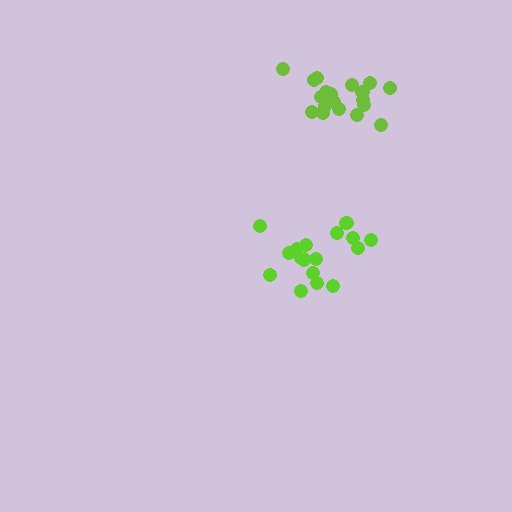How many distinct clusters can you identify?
There are 2 distinct clusters.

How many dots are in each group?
Group 1: 20 dots, Group 2: 18 dots (38 total).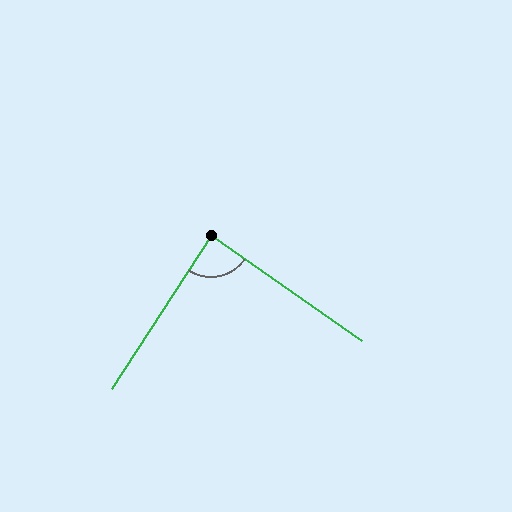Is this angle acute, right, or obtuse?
It is approximately a right angle.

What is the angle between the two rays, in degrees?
Approximately 88 degrees.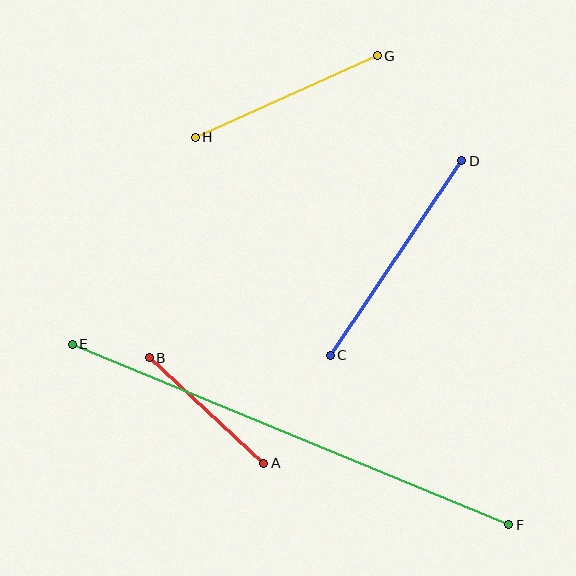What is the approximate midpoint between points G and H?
The midpoint is at approximately (286, 96) pixels.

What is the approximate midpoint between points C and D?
The midpoint is at approximately (396, 258) pixels.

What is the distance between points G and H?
The distance is approximately 200 pixels.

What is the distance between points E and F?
The distance is approximately 472 pixels.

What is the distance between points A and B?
The distance is approximately 156 pixels.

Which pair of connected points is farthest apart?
Points E and F are farthest apart.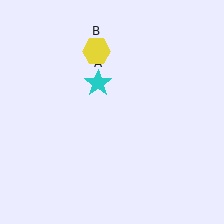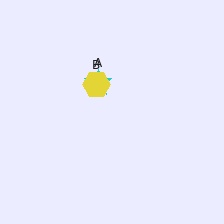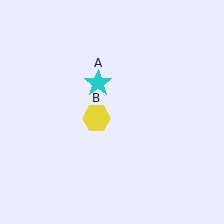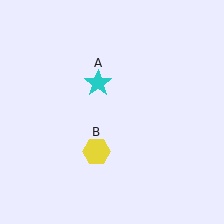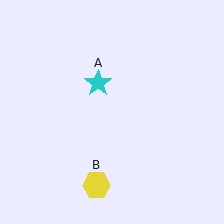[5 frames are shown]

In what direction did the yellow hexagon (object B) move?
The yellow hexagon (object B) moved down.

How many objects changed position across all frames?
1 object changed position: yellow hexagon (object B).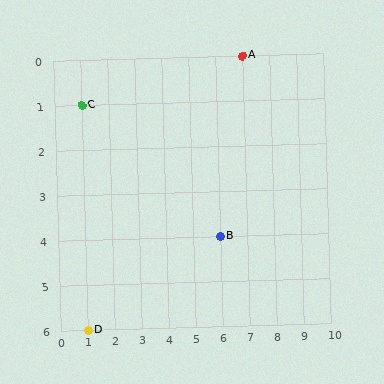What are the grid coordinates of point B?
Point B is at grid coordinates (6, 4).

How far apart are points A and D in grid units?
Points A and D are 6 columns and 6 rows apart (about 8.5 grid units diagonally).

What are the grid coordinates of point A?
Point A is at grid coordinates (7, 0).